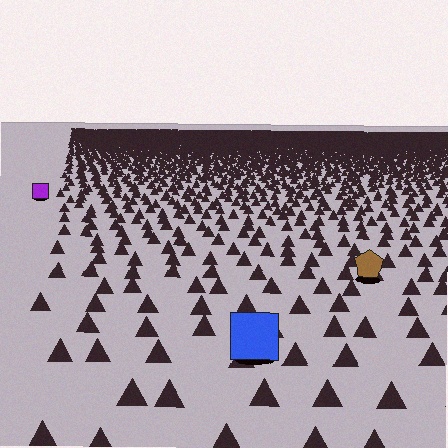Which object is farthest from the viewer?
The purple square is farthest from the viewer. It appears smaller and the ground texture around it is denser.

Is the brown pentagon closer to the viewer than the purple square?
Yes. The brown pentagon is closer — you can tell from the texture gradient: the ground texture is coarser near it.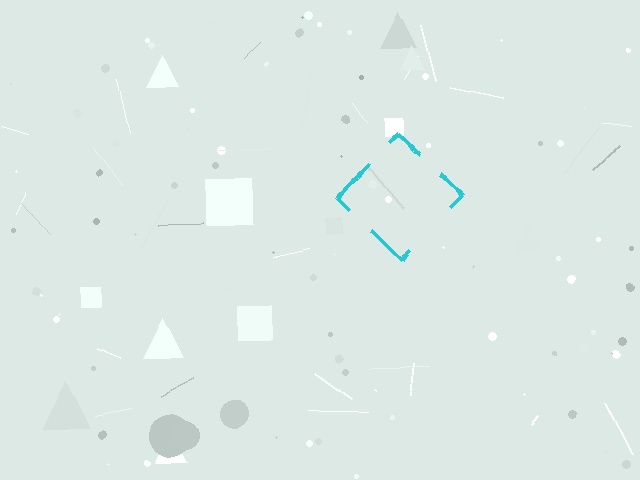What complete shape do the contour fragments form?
The contour fragments form a diamond.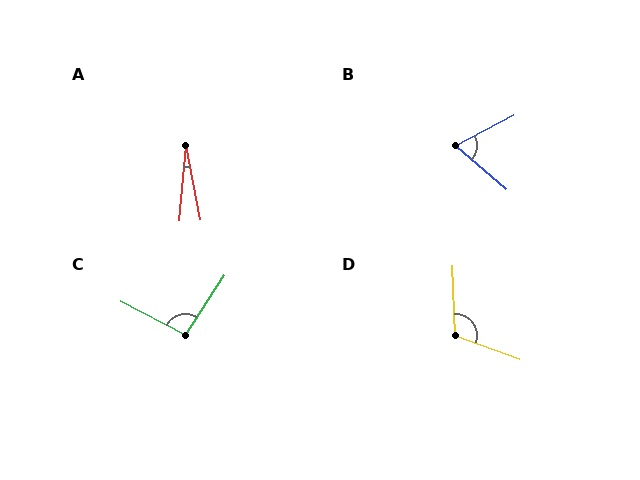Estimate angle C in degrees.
Approximately 95 degrees.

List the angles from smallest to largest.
A (16°), B (69°), C (95°), D (112°).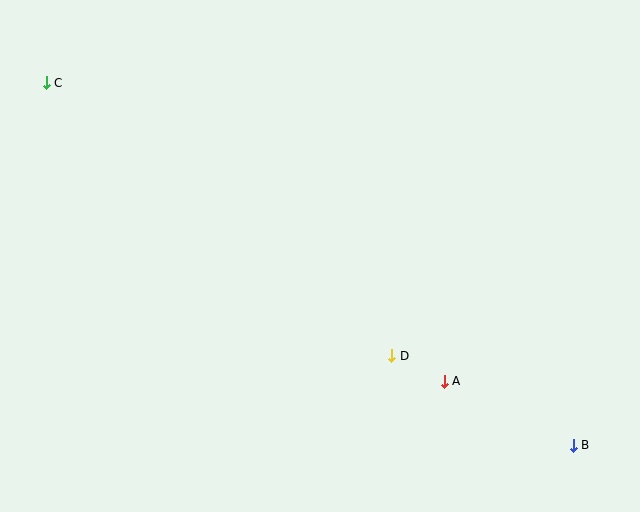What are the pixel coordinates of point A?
Point A is at (444, 381).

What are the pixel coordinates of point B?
Point B is at (573, 445).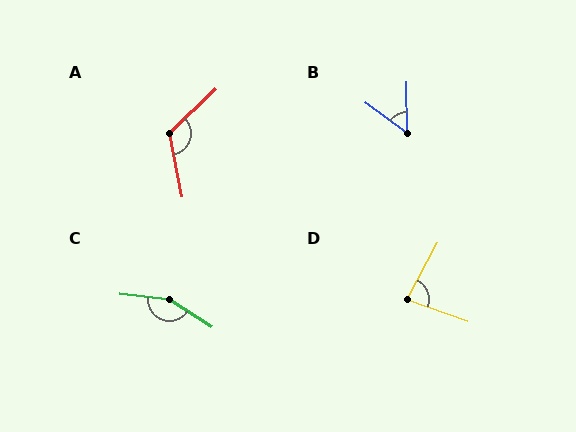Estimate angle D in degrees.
Approximately 81 degrees.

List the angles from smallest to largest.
B (53°), D (81°), A (123°), C (154°).